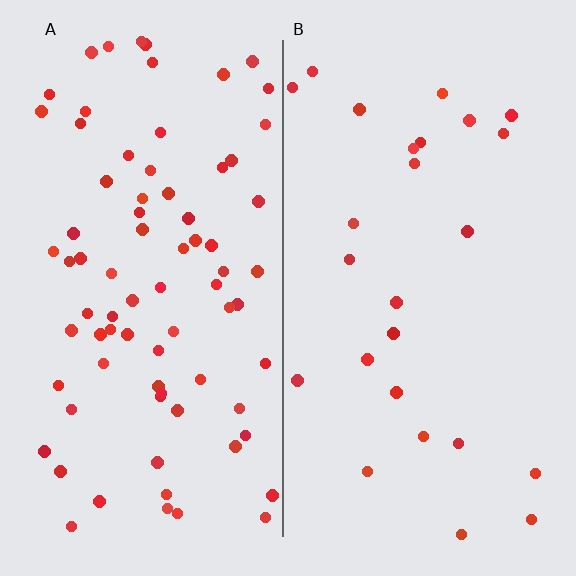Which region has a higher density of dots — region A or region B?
A (the left).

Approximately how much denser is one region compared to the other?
Approximately 3.1× — region A over region B.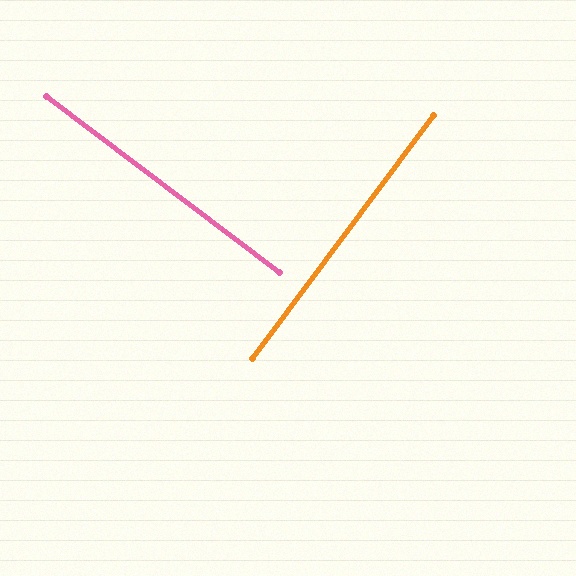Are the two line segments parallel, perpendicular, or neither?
Perpendicular — they meet at approximately 89°.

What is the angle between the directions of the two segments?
Approximately 89 degrees.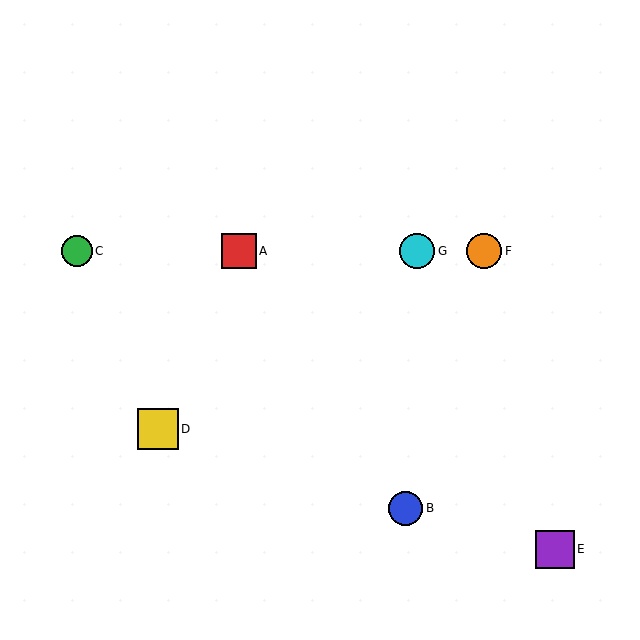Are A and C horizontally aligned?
Yes, both are at y≈251.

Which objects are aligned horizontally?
Objects A, C, F, G are aligned horizontally.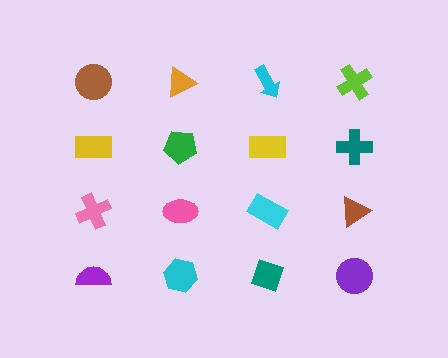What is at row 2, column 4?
A teal cross.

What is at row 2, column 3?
A yellow rectangle.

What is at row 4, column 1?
A purple semicircle.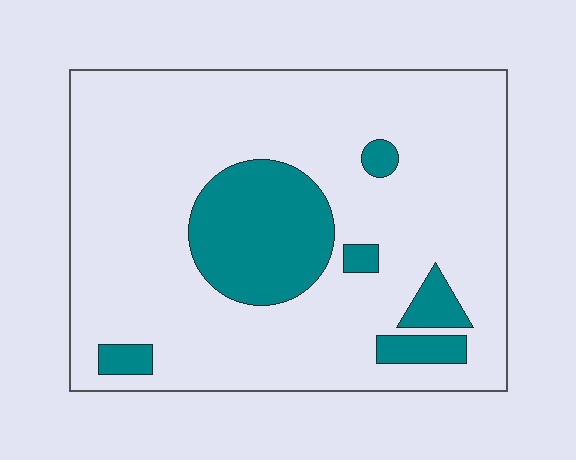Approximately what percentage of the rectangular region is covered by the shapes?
Approximately 20%.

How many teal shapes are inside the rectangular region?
6.